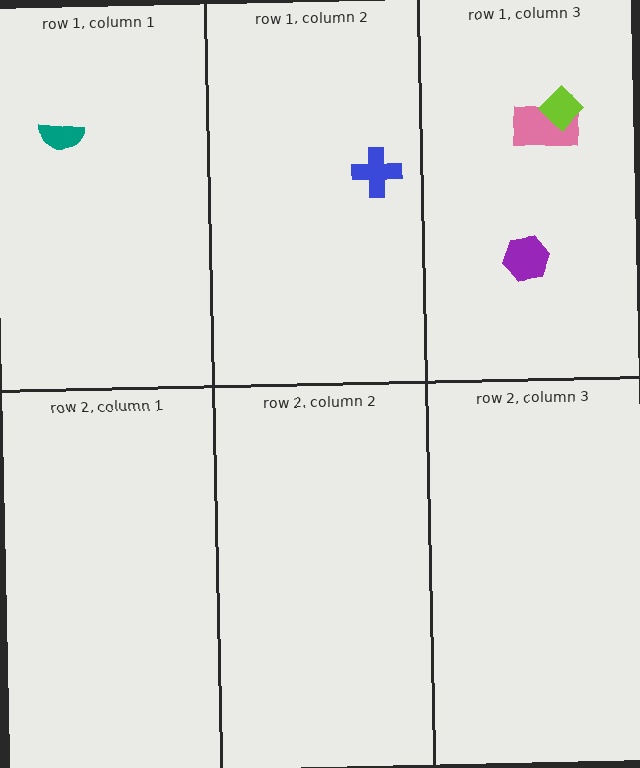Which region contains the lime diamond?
The row 1, column 3 region.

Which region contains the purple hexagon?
The row 1, column 3 region.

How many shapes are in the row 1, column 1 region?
1.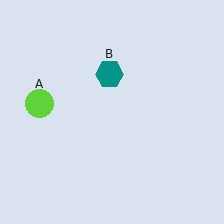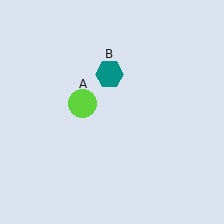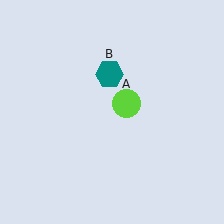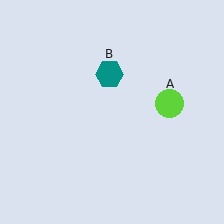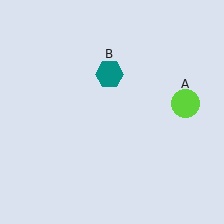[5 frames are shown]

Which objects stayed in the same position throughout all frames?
Teal hexagon (object B) remained stationary.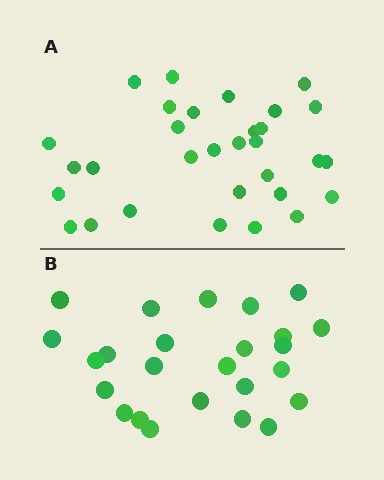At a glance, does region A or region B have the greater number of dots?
Region A (the top region) has more dots.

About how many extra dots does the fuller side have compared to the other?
Region A has about 6 more dots than region B.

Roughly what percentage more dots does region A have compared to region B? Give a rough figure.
About 25% more.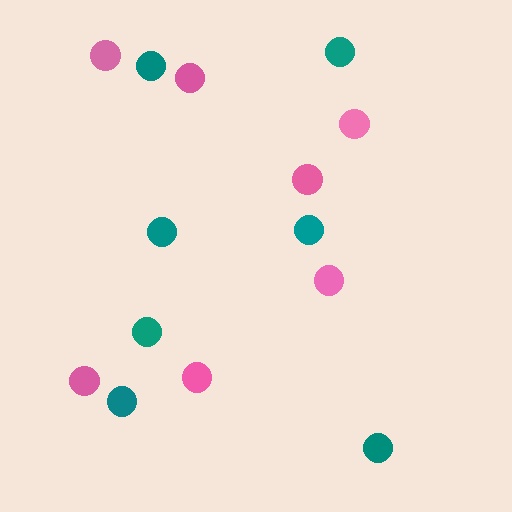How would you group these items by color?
There are 2 groups: one group of teal circles (7) and one group of pink circles (7).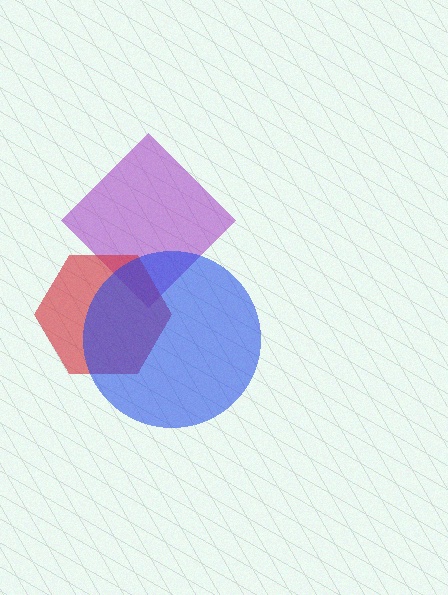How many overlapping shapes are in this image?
There are 3 overlapping shapes in the image.